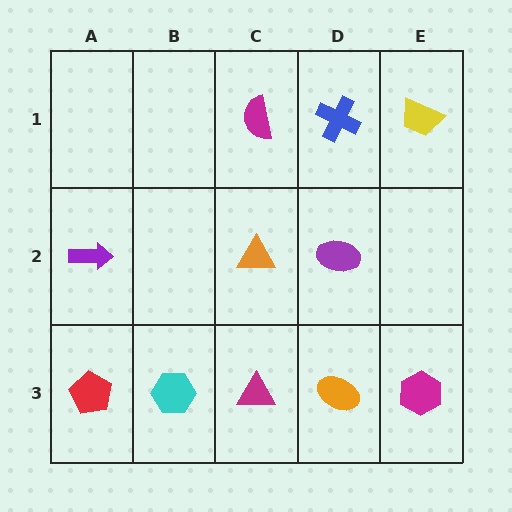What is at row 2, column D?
A purple ellipse.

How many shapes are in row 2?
3 shapes.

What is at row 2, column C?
An orange triangle.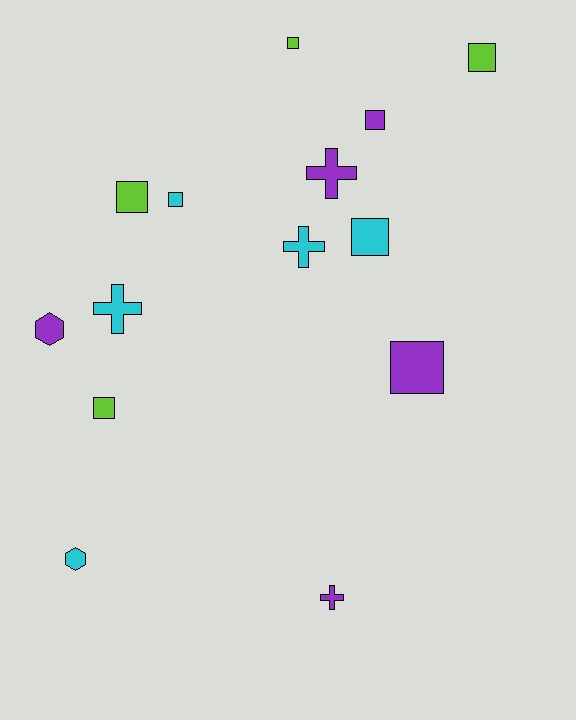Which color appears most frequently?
Cyan, with 5 objects.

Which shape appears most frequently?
Square, with 8 objects.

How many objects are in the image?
There are 14 objects.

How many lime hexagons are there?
There are no lime hexagons.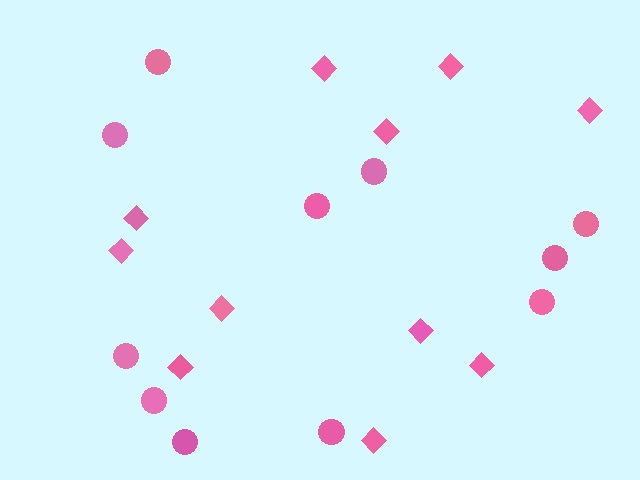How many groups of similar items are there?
There are 2 groups: one group of diamonds (11) and one group of circles (11).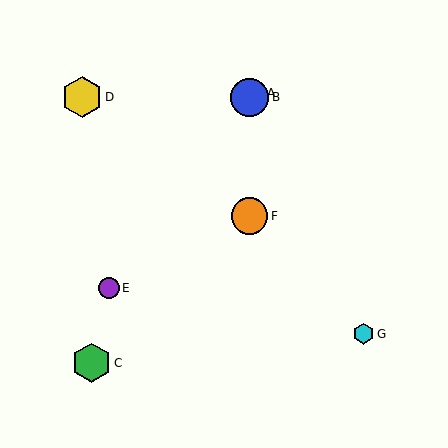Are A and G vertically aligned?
No, A is at x≈249 and G is at x≈364.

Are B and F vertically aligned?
Yes, both are at x≈249.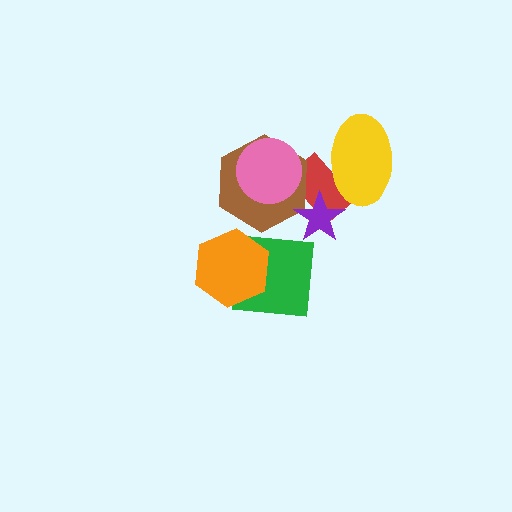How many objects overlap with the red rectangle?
4 objects overlap with the red rectangle.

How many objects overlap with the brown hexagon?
3 objects overlap with the brown hexagon.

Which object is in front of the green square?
The orange hexagon is in front of the green square.